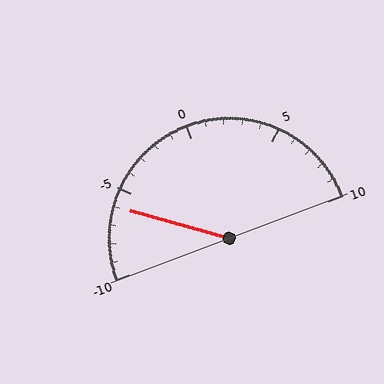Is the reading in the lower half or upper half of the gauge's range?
The reading is in the lower half of the range (-10 to 10).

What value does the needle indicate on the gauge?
The needle indicates approximately -6.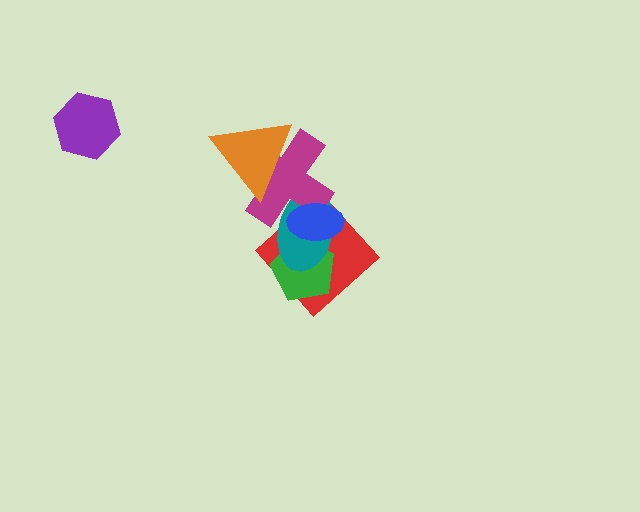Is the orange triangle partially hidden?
No, no other shape covers it.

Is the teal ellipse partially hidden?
Yes, it is partially covered by another shape.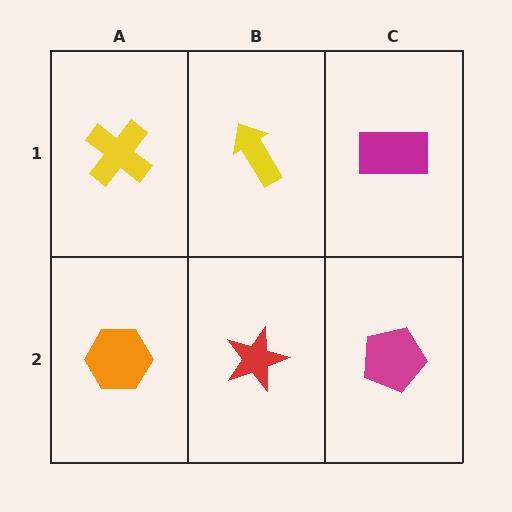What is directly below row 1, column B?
A red star.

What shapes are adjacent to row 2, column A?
A yellow cross (row 1, column A), a red star (row 2, column B).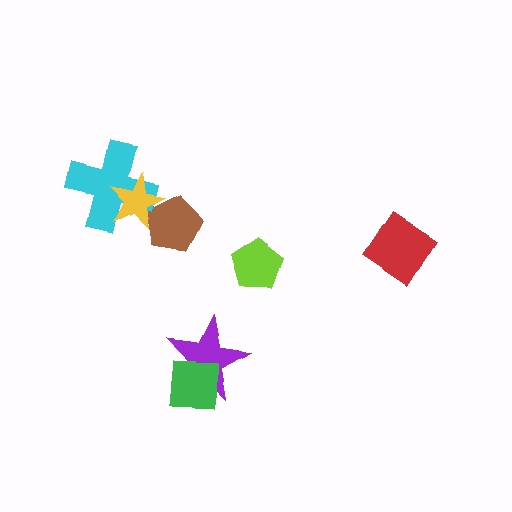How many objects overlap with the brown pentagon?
1 object overlaps with the brown pentagon.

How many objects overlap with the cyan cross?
1 object overlaps with the cyan cross.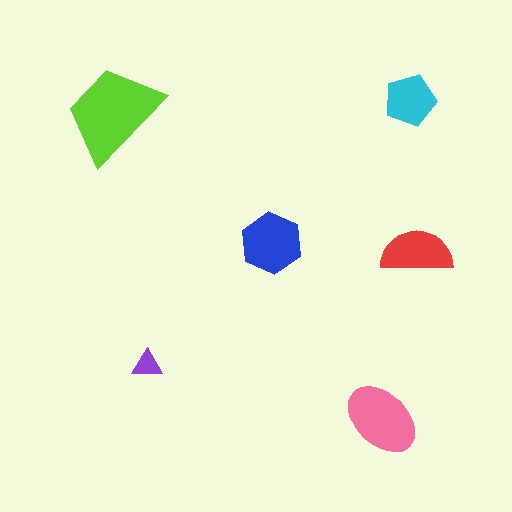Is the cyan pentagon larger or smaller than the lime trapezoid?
Smaller.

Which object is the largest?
The lime trapezoid.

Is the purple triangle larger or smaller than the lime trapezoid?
Smaller.